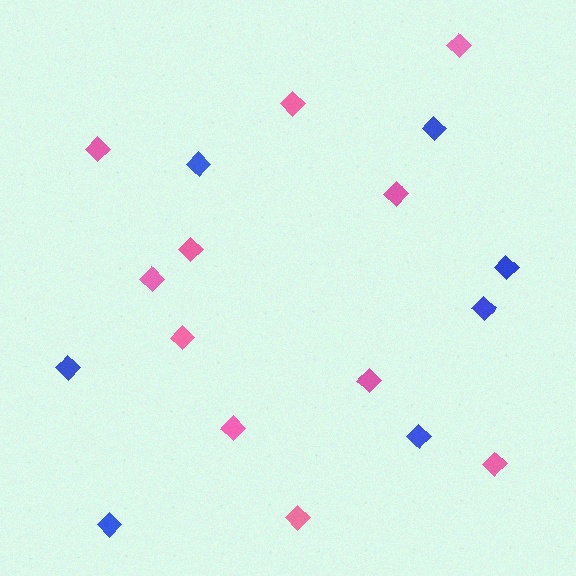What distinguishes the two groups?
There are 2 groups: one group of pink diamonds (11) and one group of blue diamonds (7).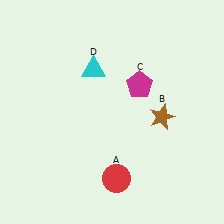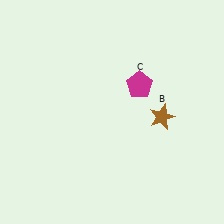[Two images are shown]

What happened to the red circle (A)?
The red circle (A) was removed in Image 2. It was in the bottom-right area of Image 1.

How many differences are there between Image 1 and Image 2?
There are 2 differences between the two images.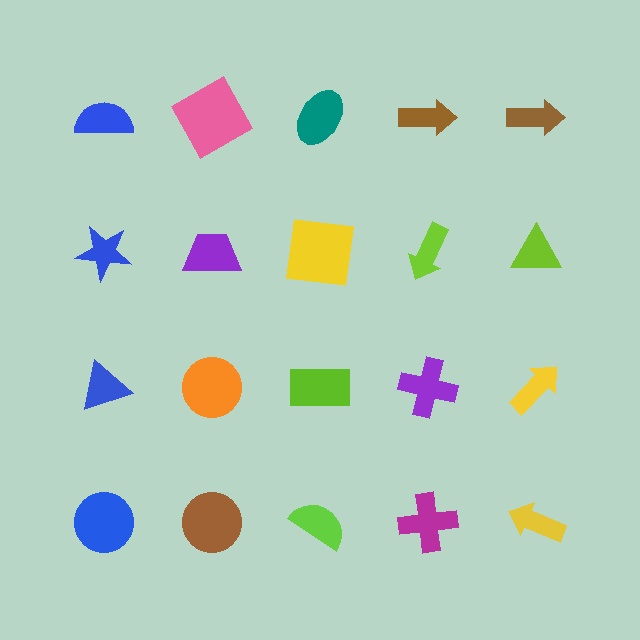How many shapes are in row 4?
5 shapes.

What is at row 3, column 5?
A yellow arrow.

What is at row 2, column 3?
A yellow square.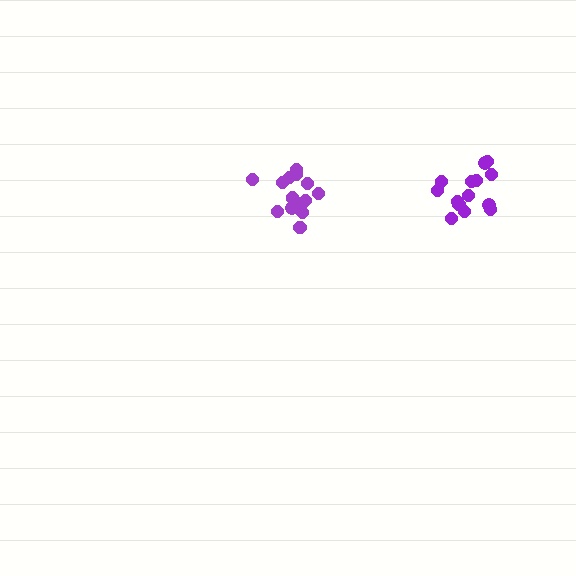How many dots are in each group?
Group 1: 15 dots, Group 2: 14 dots (29 total).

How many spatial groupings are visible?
There are 2 spatial groupings.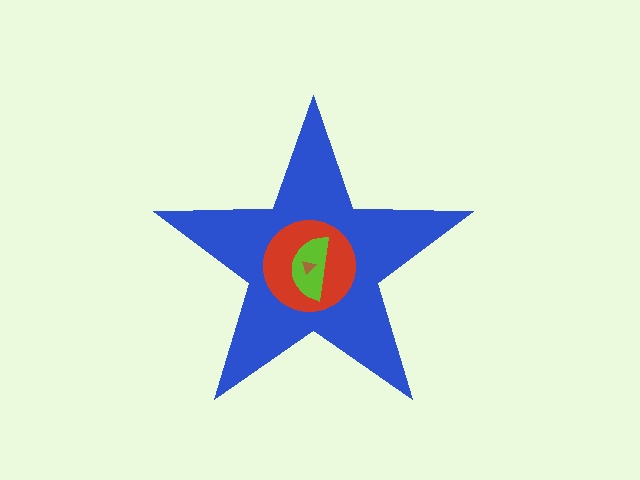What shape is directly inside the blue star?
The red circle.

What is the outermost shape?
The blue star.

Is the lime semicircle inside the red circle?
Yes.